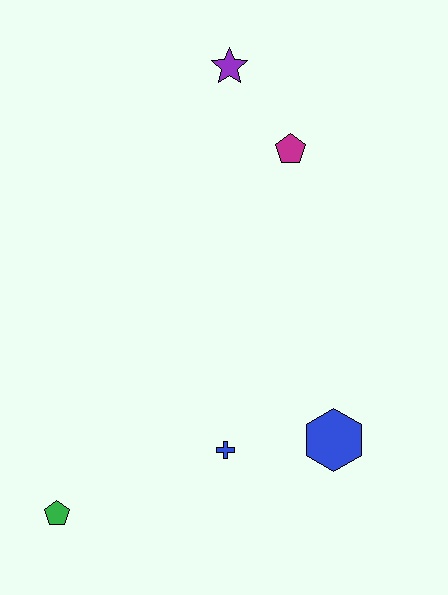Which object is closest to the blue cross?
The blue hexagon is closest to the blue cross.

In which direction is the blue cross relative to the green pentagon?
The blue cross is to the right of the green pentagon.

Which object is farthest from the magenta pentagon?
The green pentagon is farthest from the magenta pentagon.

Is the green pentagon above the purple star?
No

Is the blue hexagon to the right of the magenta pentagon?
Yes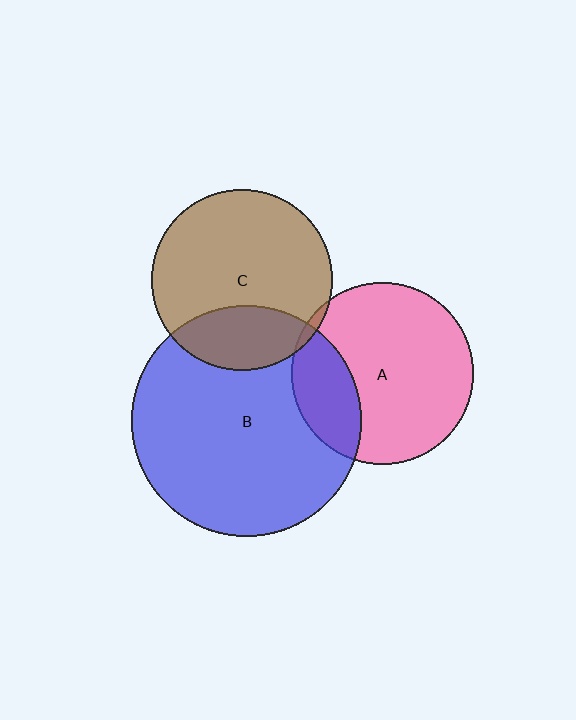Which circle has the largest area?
Circle B (blue).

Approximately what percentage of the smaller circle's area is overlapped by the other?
Approximately 5%.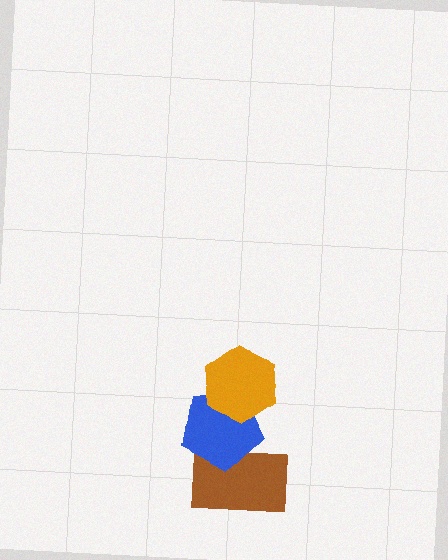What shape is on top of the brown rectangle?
The blue pentagon is on top of the brown rectangle.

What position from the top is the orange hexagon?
The orange hexagon is 1st from the top.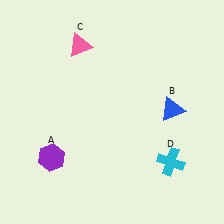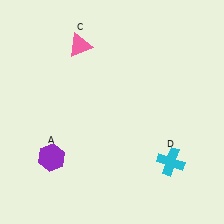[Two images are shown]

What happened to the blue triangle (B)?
The blue triangle (B) was removed in Image 2. It was in the top-right area of Image 1.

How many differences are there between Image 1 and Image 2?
There is 1 difference between the two images.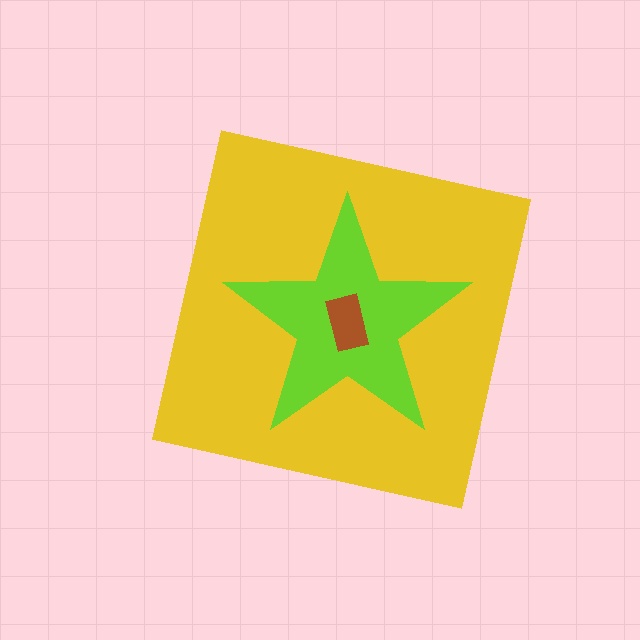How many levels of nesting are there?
3.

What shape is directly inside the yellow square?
The lime star.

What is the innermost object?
The brown rectangle.